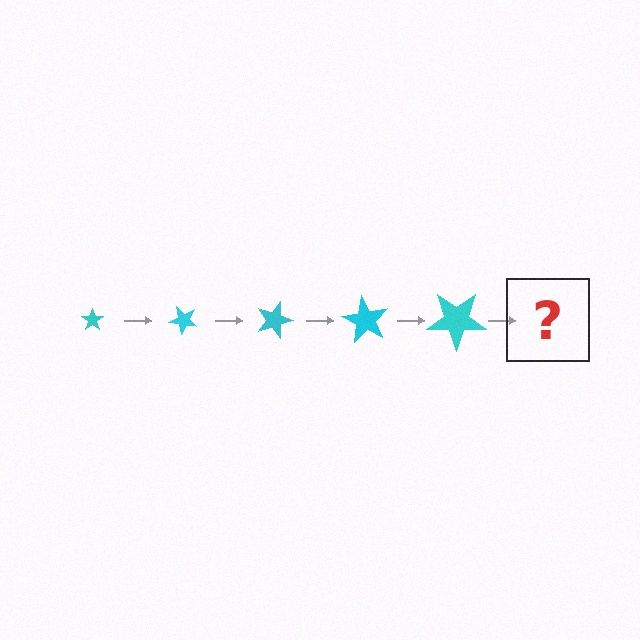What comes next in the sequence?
The next element should be a star, larger than the previous one and rotated 225 degrees from the start.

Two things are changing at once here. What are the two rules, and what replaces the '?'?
The two rules are that the star grows larger each step and it rotates 45 degrees each step. The '?' should be a star, larger than the previous one and rotated 225 degrees from the start.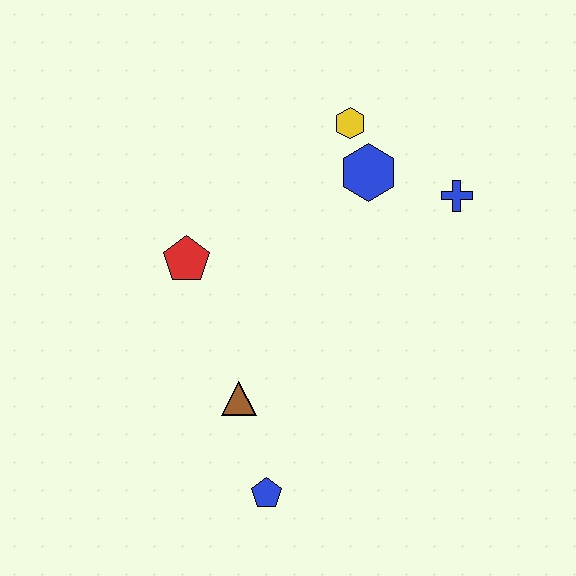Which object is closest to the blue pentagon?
The brown triangle is closest to the blue pentagon.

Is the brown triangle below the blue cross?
Yes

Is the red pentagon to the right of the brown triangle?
No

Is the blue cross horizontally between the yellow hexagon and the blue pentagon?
No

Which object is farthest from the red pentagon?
The blue cross is farthest from the red pentagon.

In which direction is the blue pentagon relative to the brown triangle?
The blue pentagon is below the brown triangle.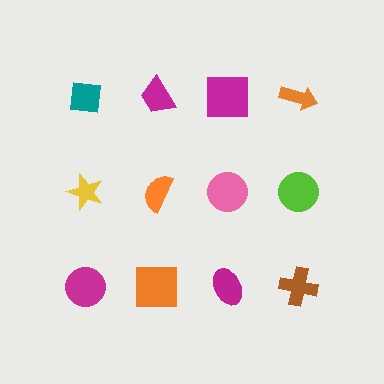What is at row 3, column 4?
A brown cross.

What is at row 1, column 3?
A magenta square.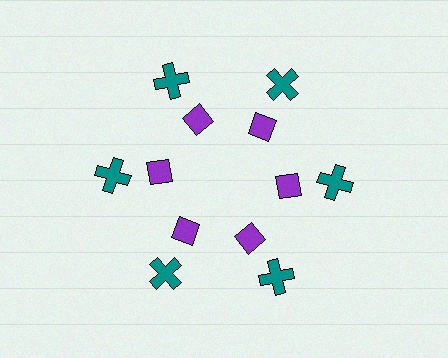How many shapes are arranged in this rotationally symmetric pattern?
There are 12 shapes, arranged in 6 groups of 2.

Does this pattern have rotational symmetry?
Yes, this pattern has 6-fold rotational symmetry. It looks the same after rotating 60 degrees around the center.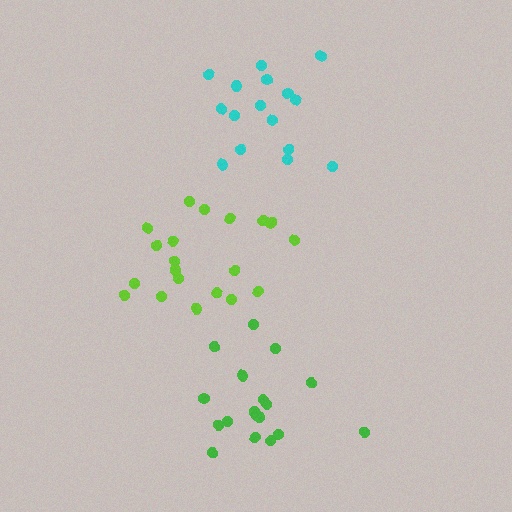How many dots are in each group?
Group 1: 21 dots, Group 2: 18 dots, Group 3: 16 dots (55 total).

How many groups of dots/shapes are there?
There are 3 groups.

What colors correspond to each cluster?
The clusters are colored: lime, green, cyan.